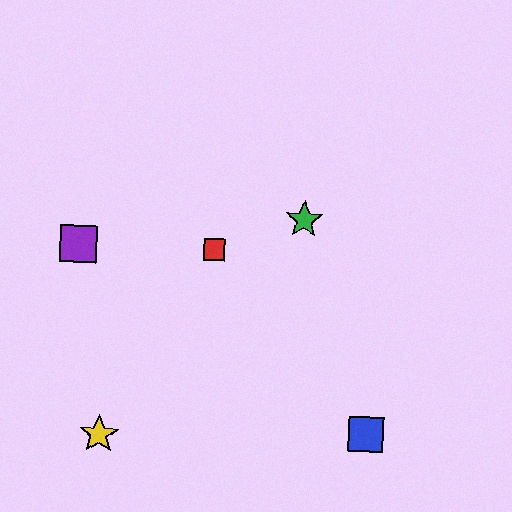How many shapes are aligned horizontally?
2 shapes (the red square, the purple square) are aligned horizontally.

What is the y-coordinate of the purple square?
The purple square is at y≈243.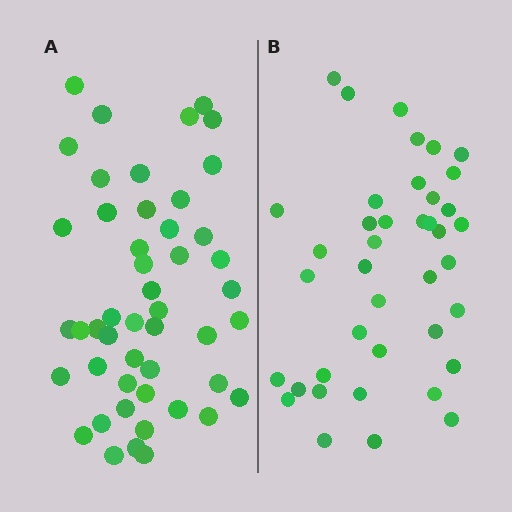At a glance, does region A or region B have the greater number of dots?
Region A (the left region) has more dots.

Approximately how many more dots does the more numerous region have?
Region A has roughly 8 or so more dots than region B.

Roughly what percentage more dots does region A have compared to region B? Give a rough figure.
About 20% more.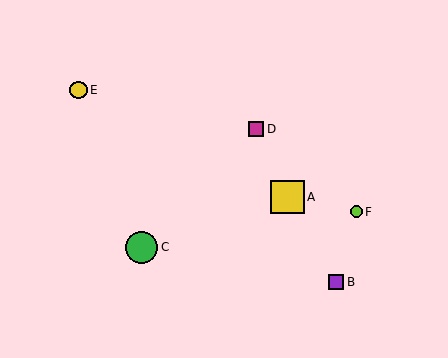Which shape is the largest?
The yellow square (labeled A) is the largest.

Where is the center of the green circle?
The center of the green circle is at (142, 247).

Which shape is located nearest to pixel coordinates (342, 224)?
The lime circle (labeled F) at (356, 212) is nearest to that location.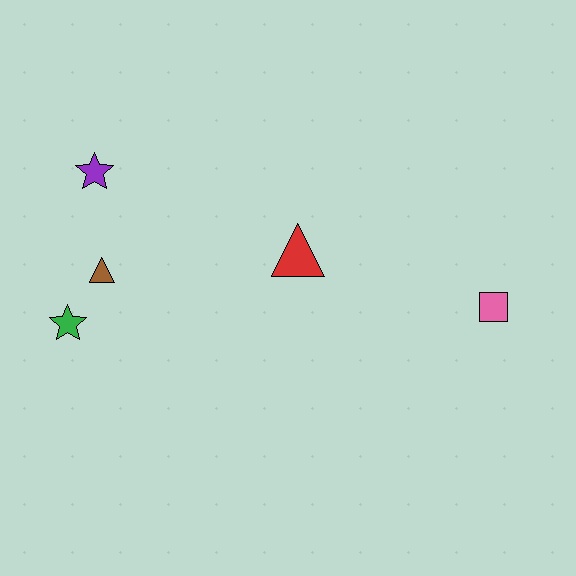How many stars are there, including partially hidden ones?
There are 2 stars.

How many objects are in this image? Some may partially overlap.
There are 5 objects.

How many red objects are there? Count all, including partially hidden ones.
There is 1 red object.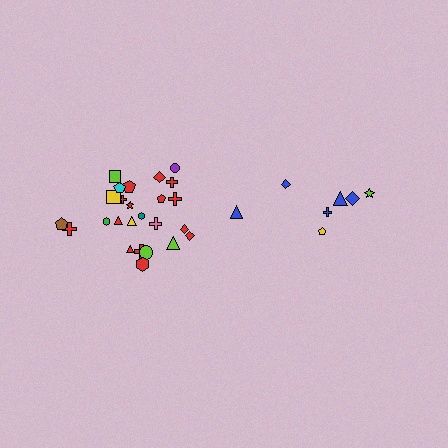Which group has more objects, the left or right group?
The left group.